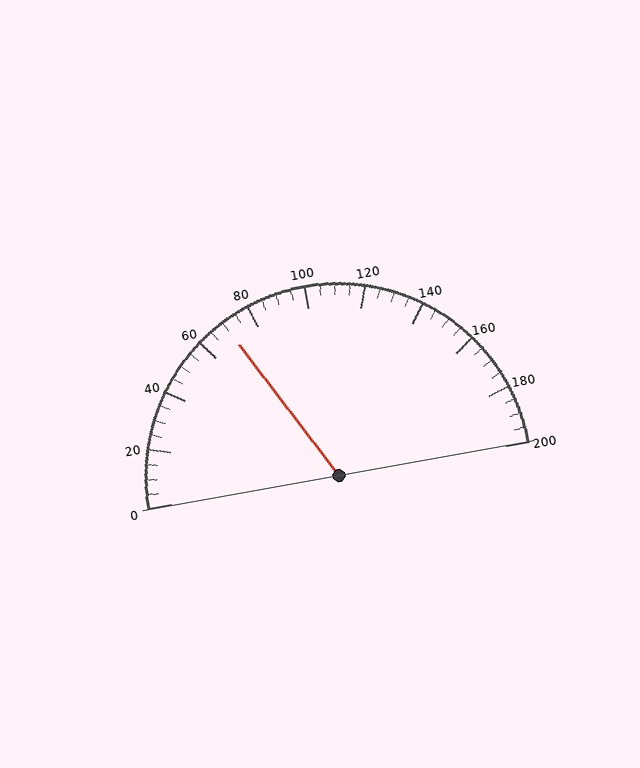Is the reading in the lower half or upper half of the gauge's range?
The reading is in the lower half of the range (0 to 200).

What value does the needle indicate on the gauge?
The needle indicates approximately 70.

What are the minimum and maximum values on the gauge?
The gauge ranges from 0 to 200.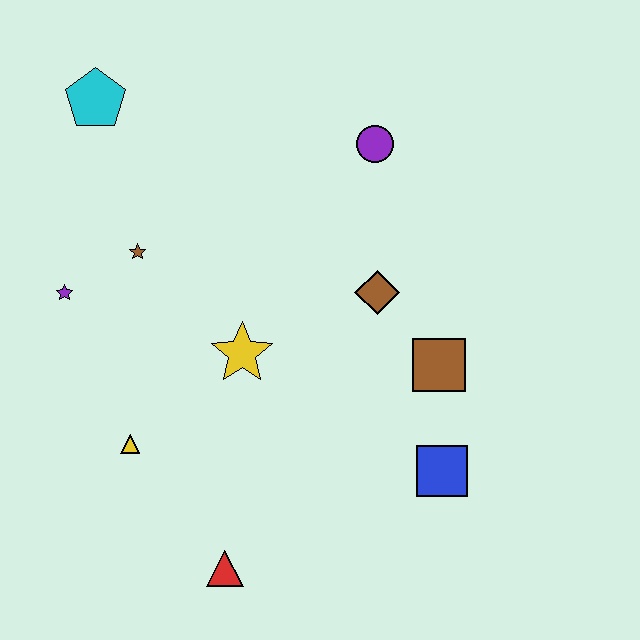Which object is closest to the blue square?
The brown square is closest to the blue square.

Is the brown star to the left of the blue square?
Yes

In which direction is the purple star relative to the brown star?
The purple star is to the left of the brown star.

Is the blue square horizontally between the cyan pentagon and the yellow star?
No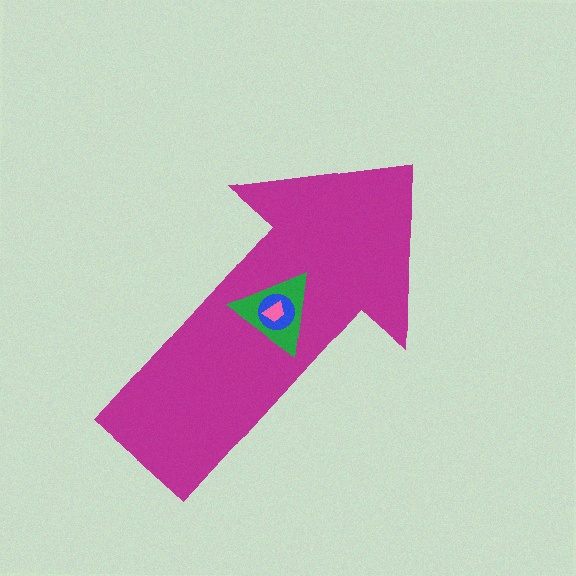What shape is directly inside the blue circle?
The pink trapezoid.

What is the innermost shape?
The pink trapezoid.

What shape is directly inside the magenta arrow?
The green triangle.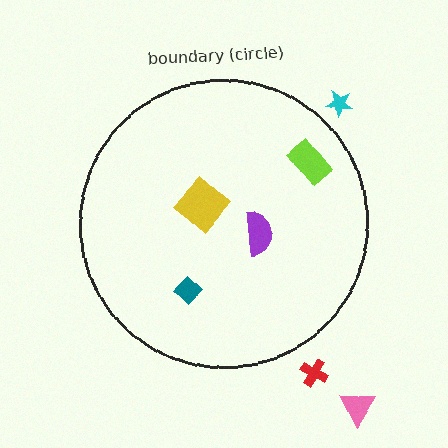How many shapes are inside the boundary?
4 inside, 3 outside.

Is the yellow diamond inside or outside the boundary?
Inside.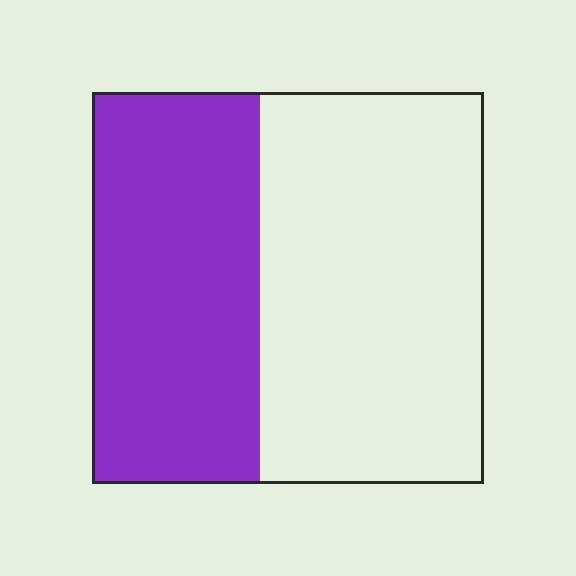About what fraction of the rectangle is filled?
About two fifths (2/5).